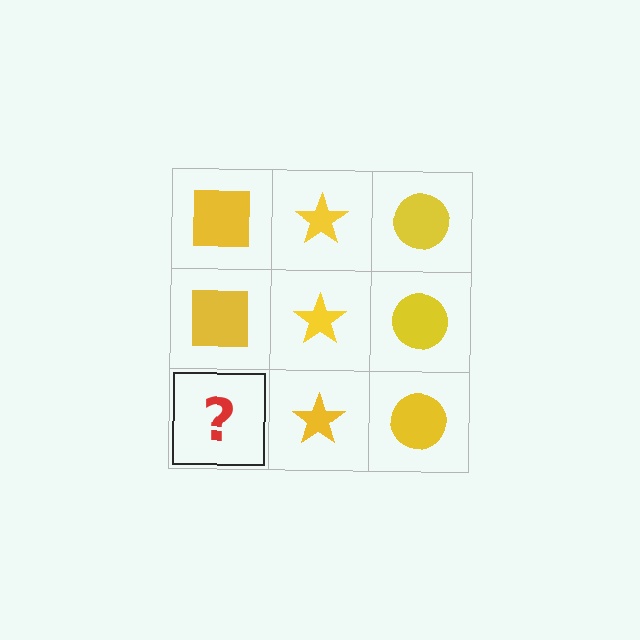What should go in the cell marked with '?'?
The missing cell should contain a yellow square.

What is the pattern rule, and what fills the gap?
The rule is that each column has a consistent shape. The gap should be filled with a yellow square.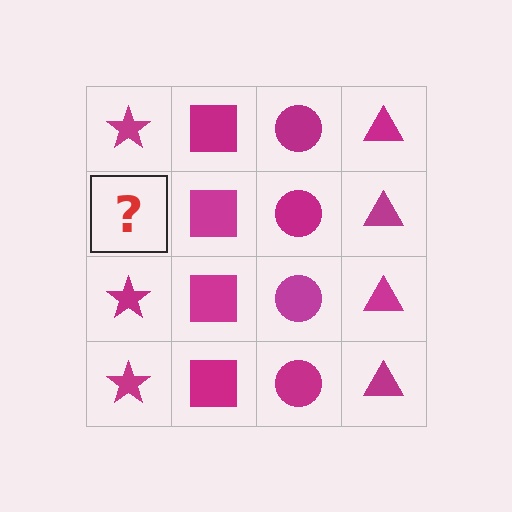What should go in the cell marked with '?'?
The missing cell should contain a magenta star.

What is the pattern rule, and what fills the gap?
The rule is that each column has a consistent shape. The gap should be filled with a magenta star.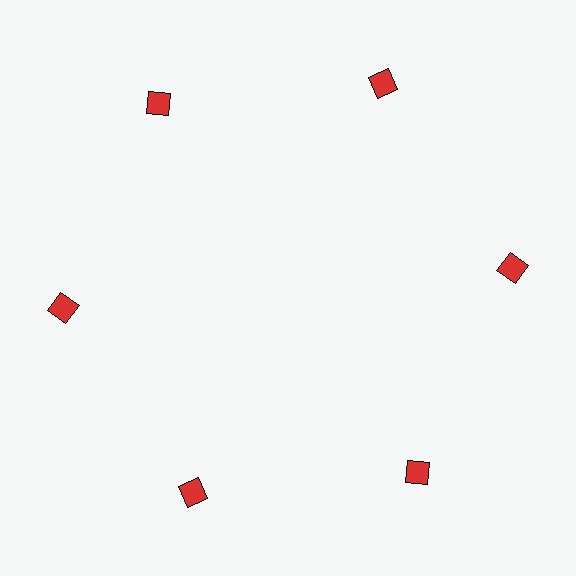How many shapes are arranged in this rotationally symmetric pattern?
There are 6 shapes, arranged in 6 groups of 1.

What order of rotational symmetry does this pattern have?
This pattern has 6-fold rotational symmetry.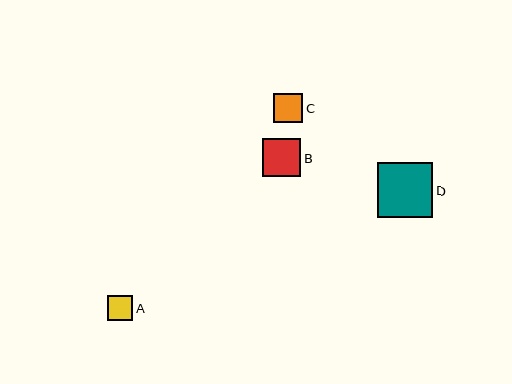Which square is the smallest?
Square A is the smallest with a size of approximately 25 pixels.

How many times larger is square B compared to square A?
Square B is approximately 1.5 times the size of square A.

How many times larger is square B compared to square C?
Square B is approximately 1.3 times the size of square C.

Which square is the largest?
Square D is the largest with a size of approximately 55 pixels.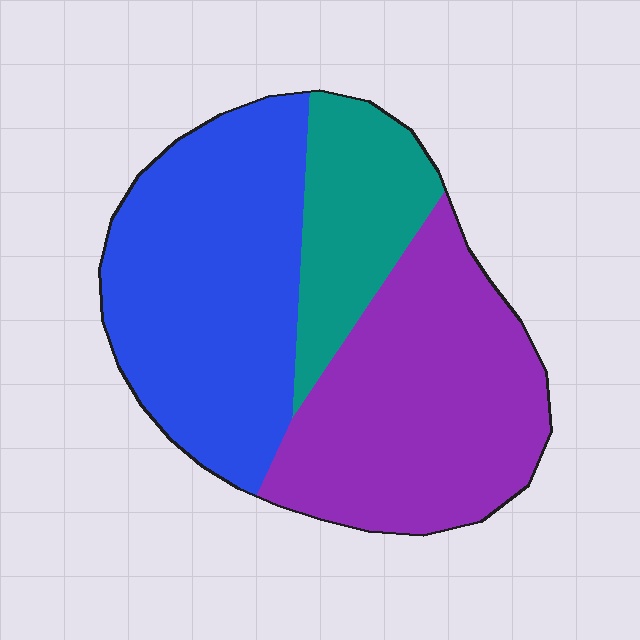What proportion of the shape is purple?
Purple covers roughly 40% of the shape.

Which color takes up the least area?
Teal, at roughly 20%.